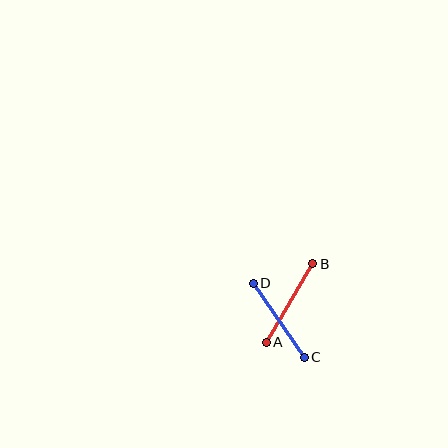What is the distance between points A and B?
The distance is approximately 91 pixels.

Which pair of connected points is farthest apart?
Points A and B are farthest apart.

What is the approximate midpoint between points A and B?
The midpoint is at approximately (289, 303) pixels.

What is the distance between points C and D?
The distance is approximately 90 pixels.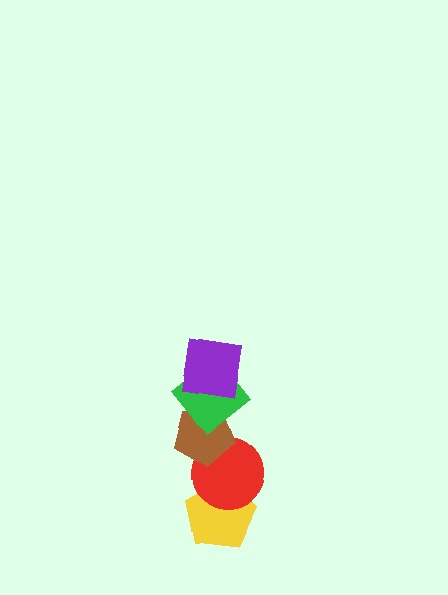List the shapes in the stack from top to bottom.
From top to bottom: the purple square, the green diamond, the brown pentagon, the red circle, the yellow pentagon.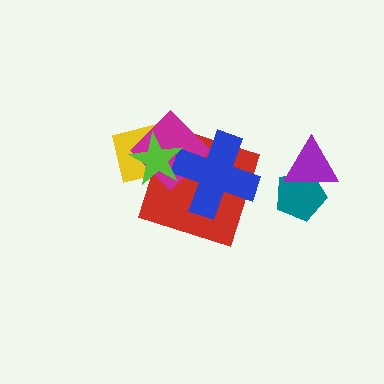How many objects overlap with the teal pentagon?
1 object overlaps with the teal pentagon.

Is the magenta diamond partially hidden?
Yes, it is partially covered by another shape.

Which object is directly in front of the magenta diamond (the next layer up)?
The blue cross is directly in front of the magenta diamond.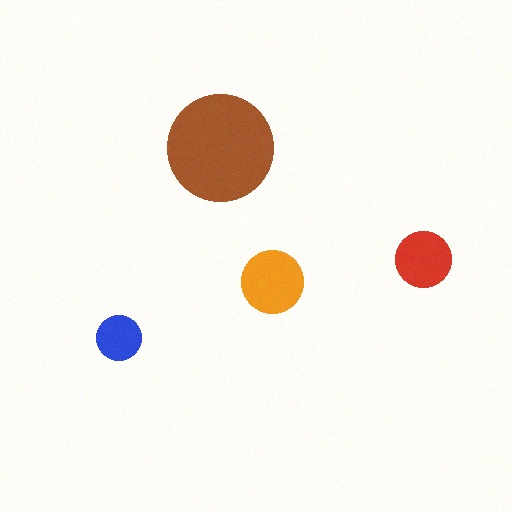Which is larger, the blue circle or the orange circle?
The orange one.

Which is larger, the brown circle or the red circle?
The brown one.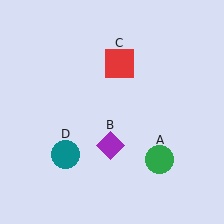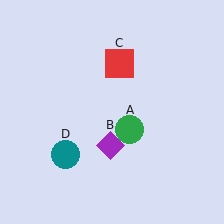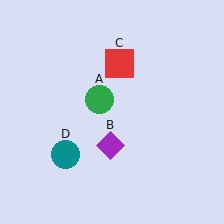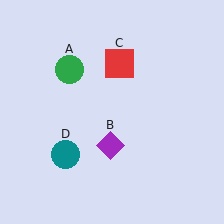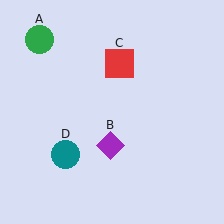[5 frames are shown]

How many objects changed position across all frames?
1 object changed position: green circle (object A).